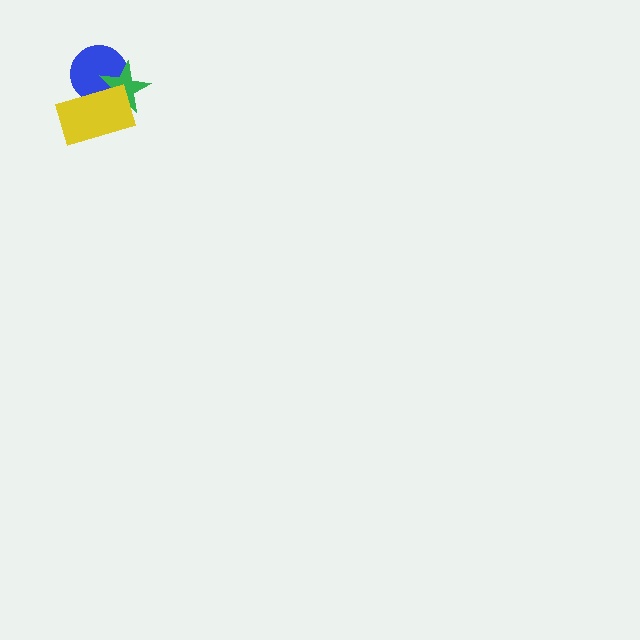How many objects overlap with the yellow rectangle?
2 objects overlap with the yellow rectangle.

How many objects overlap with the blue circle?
2 objects overlap with the blue circle.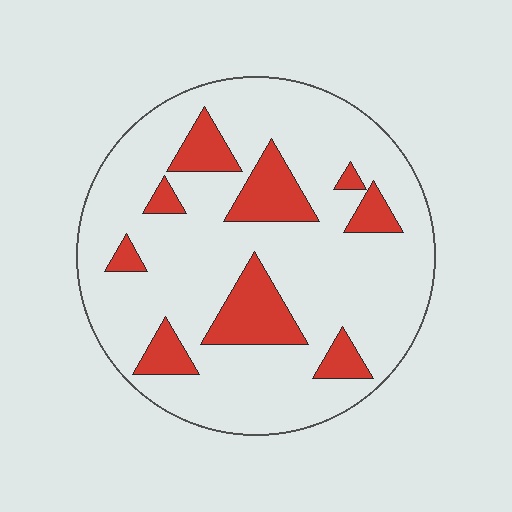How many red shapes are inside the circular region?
9.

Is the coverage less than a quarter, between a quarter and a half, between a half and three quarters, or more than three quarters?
Less than a quarter.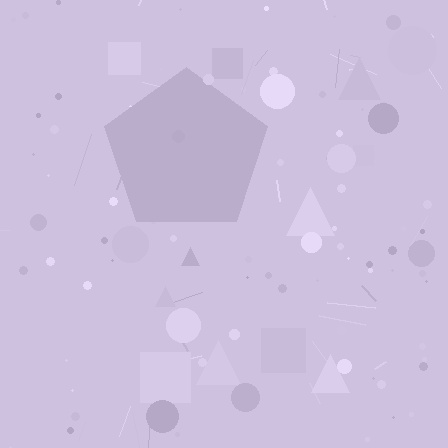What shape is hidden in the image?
A pentagon is hidden in the image.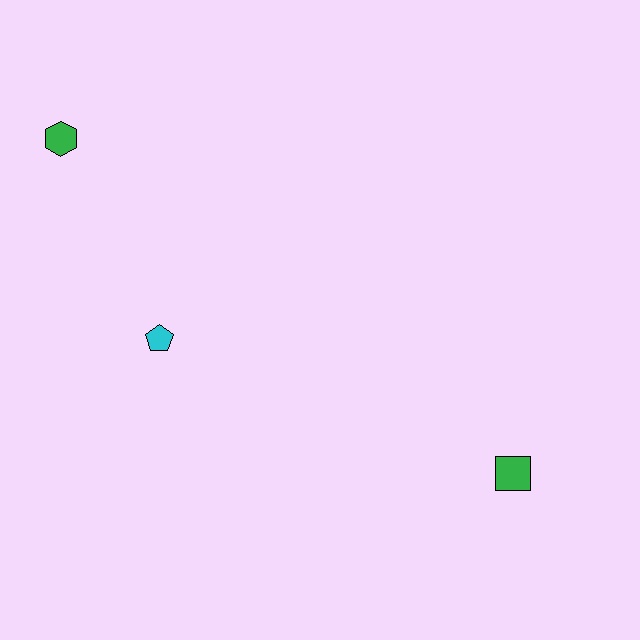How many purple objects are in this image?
There are no purple objects.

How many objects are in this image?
There are 3 objects.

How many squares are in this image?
There is 1 square.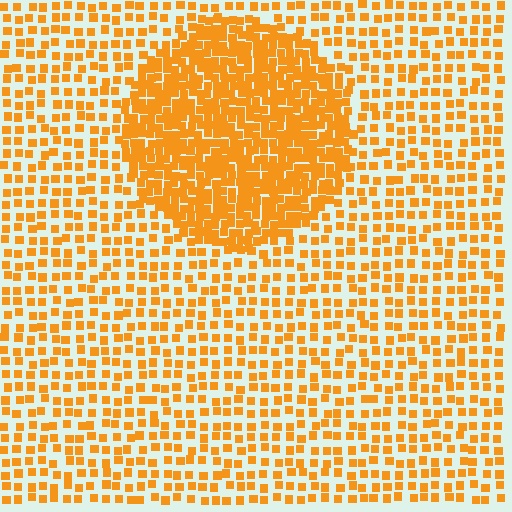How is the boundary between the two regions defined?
The boundary is defined by a change in element density (approximately 2.3x ratio). All elements are the same color, size, and shape.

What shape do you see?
I see a circle.